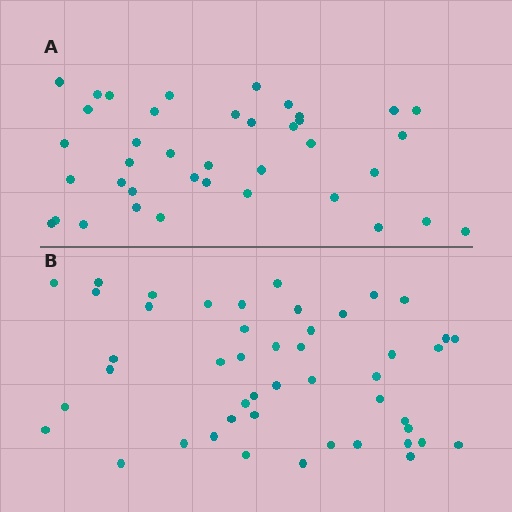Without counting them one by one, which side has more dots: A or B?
Region B (the bottom region) has more dots.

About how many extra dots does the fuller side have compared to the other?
Region B has roughly 8 or so more dots than region A.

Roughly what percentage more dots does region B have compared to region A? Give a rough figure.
About 20% more.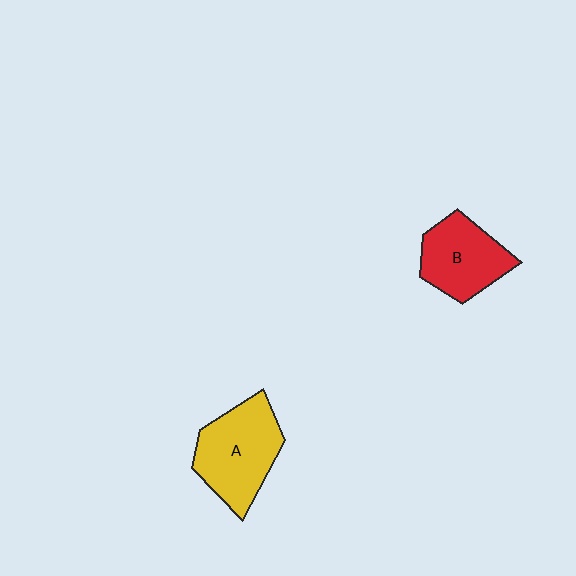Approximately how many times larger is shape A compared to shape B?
Approximately 1.2 times.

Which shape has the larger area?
Shape A (yellow).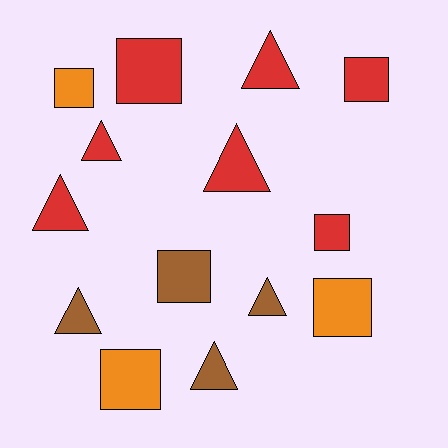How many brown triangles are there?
There are 3 brown triangles.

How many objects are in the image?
There are 14 objects.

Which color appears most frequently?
Red, with 7 objects.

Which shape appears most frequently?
Square, with 7 objects.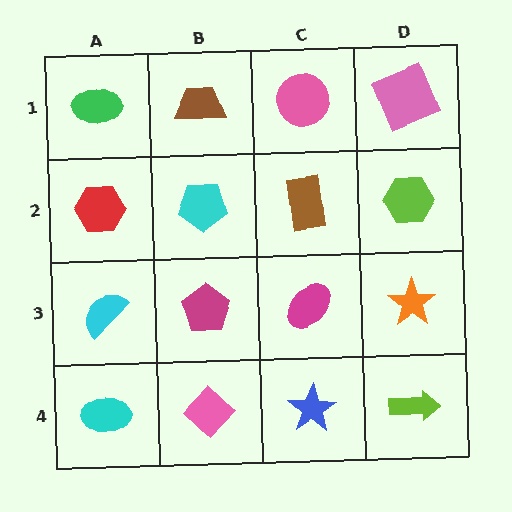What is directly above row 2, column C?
A pink circle.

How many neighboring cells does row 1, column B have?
3.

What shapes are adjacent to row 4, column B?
A magenta pentagon (row 3, column B), a cyan ellipse (row 4, column A), a blue star (row 4, column C).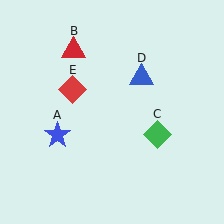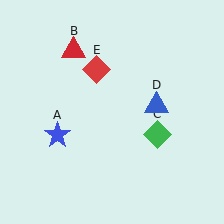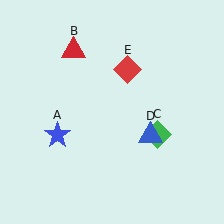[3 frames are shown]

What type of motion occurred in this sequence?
The blue triangle (object D), red diamond (object E) rotated clockwise around the center of the scene.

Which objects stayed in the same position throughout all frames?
Blue star (object A) and red triangle (object B) and green diamond (object C) remained stationary.